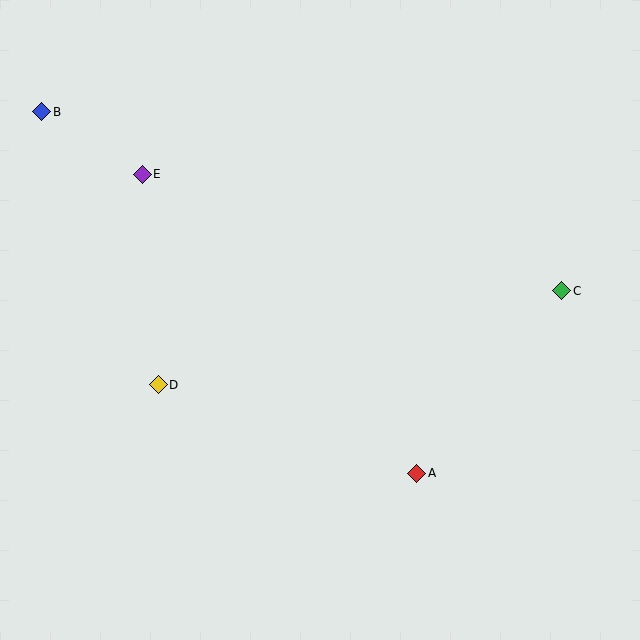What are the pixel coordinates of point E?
Point E is at (142, 174).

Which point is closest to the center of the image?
Point D at (158, 385) is closest to the center.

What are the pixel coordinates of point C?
Point C is at (562, 291).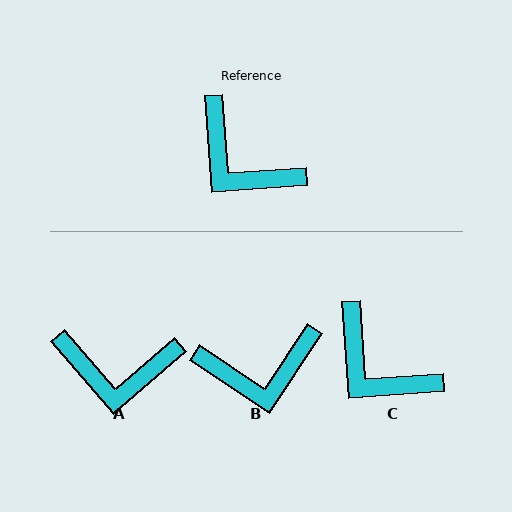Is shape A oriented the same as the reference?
No, it is off by about 37 degrees.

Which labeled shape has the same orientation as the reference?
C.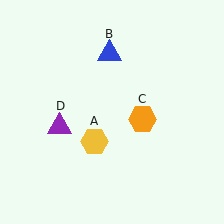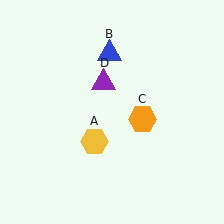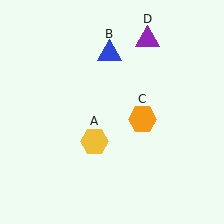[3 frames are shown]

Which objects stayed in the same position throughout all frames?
Yellow hexagon (object A) and blue triangle (object B) and orange hexagon (object C) remained stationary.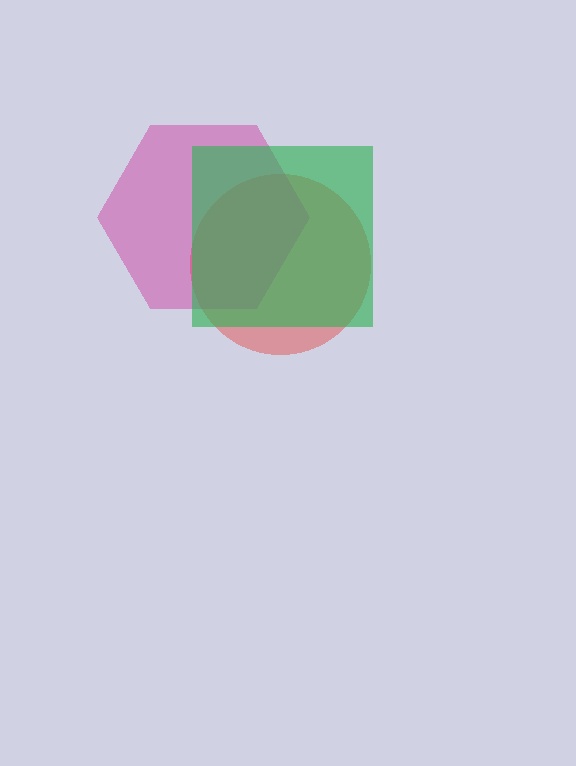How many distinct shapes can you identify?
There are 3 distinct shapes: a red circle, a magenta hexagon, a green square.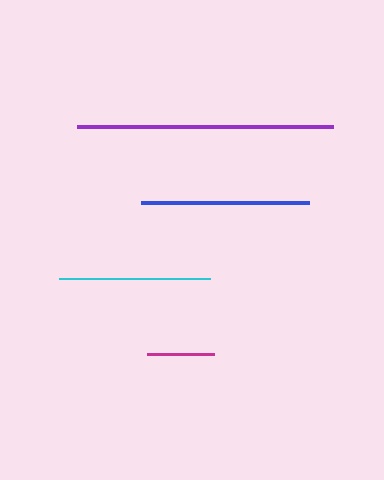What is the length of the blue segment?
The blue segment is approximately 168 pixels long.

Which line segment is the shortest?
The magenta line is the shortest at approximately 67 pixels.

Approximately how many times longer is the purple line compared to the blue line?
The purple line is approximately 1.5 times the length of the blue line.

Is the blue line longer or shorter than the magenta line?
The blue line is longer than the magenta line.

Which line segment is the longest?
The purple line is the longest at approximately 257 pixels.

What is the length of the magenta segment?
The magenta segment is approximately 67 pixels long.